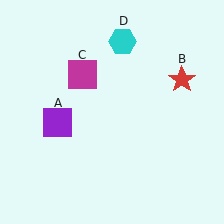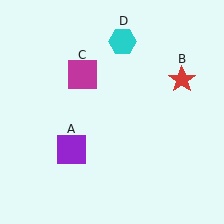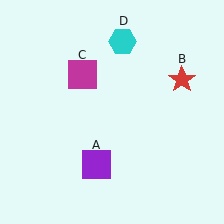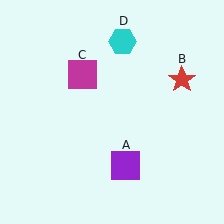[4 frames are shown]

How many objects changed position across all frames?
1 object changed position: purple square (object A).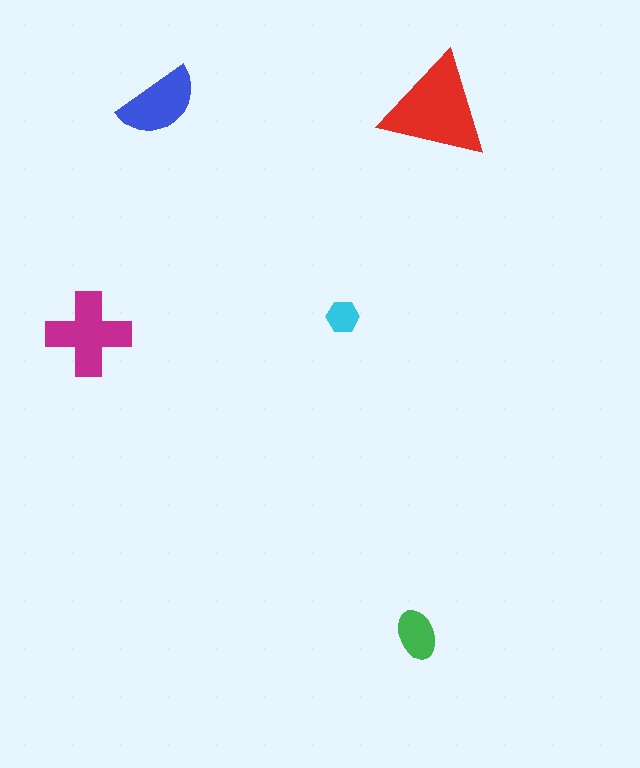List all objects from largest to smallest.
The red triangle, the magenta cross, the blue semicircle, the green ellipse, the cyan hexagon.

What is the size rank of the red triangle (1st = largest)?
1st.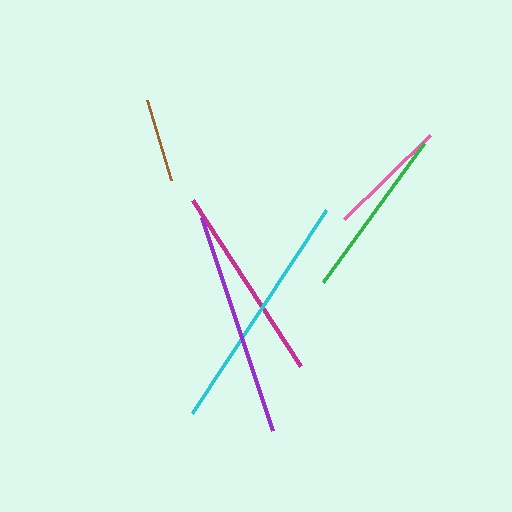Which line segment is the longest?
The cyan line is the longest at approximately 243 pixels.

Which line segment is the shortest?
The brown line is the shortest at approximately 83 pixels.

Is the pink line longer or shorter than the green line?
The green line is longer than the pink line.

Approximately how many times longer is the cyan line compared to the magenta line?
The cyan line is approximately 1.2 times the length of the magenta line.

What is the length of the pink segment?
The pink segment is approximately 121 pixels long.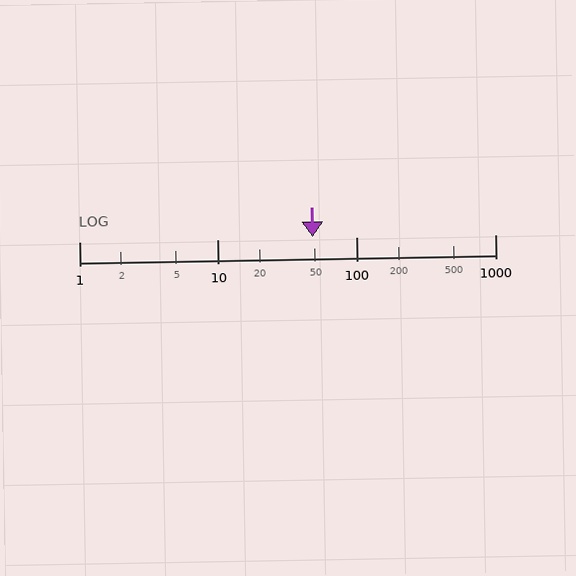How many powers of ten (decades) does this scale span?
The scale spans 3 decades, from 1 to 1000.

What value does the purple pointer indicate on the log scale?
The pointer indicates approximately 48.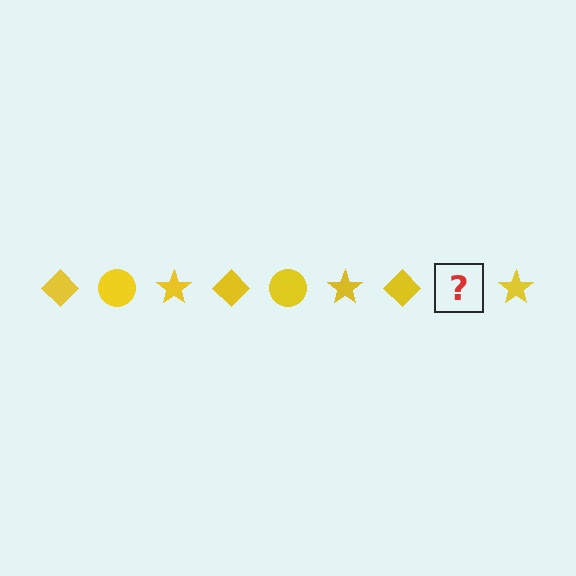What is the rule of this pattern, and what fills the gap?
The rule is that the pattern cycles through diamond, circle, star shapes in yellow. The gap should be filled with a yellow circle.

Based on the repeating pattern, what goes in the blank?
The blank should be a yellow circle.